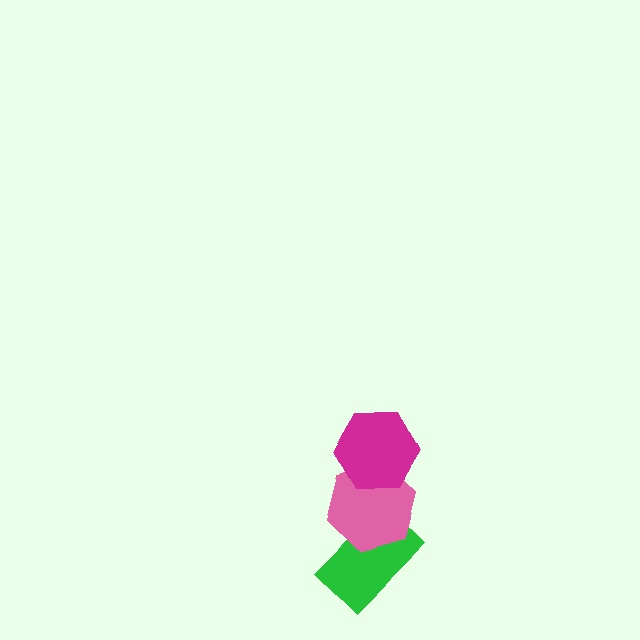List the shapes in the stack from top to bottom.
From top to bottom: the magenta hexagon, the pink hexagon, the green rectangle.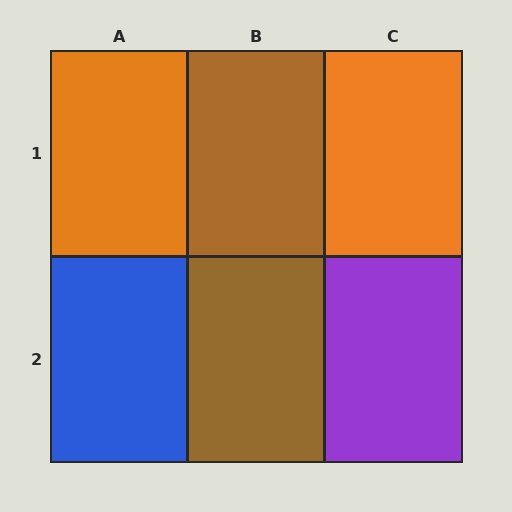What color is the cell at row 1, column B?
Brown.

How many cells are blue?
1 cell is blue.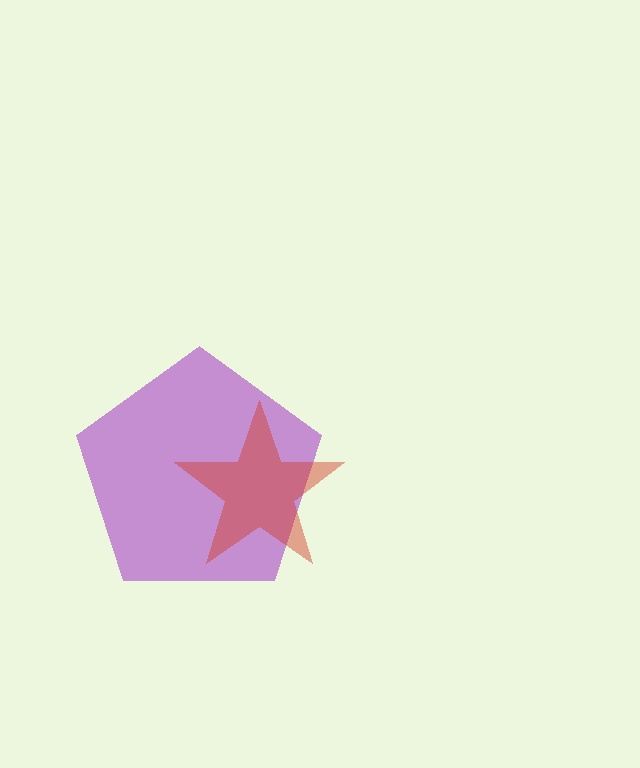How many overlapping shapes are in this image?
There are 2 overlapping shapes in the image.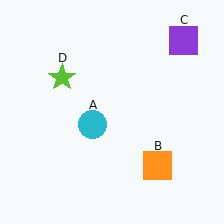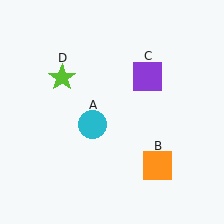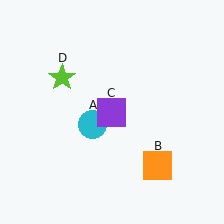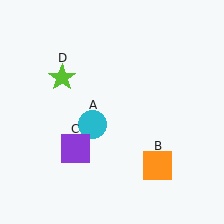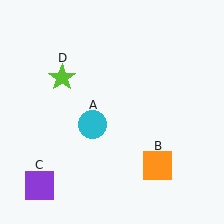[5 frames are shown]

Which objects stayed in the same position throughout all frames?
Cyan circle (object A) and orange square (object B) and lime star (object D) remained stationary.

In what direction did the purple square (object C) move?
The purple square (object C) moved down and to the left.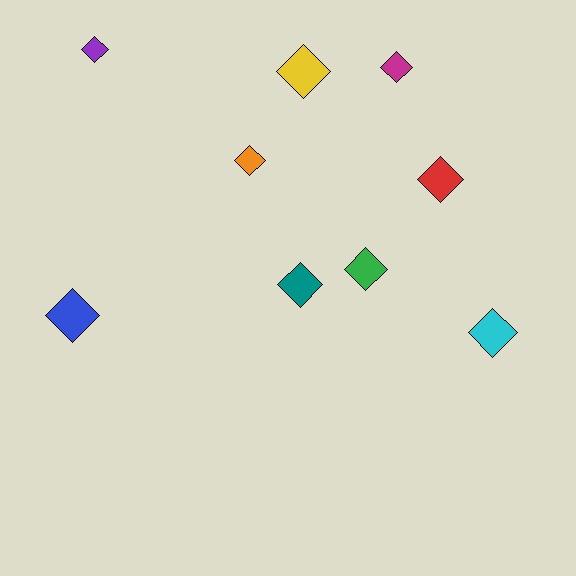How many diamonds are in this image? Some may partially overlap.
There are 9 diamonds.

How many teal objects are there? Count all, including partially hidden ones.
There is 1 teal object.